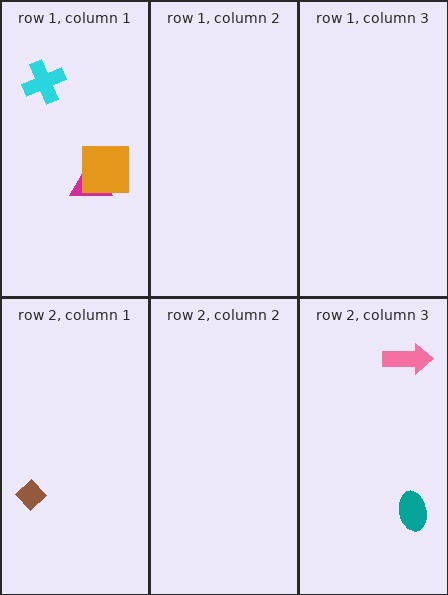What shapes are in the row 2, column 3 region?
The pink arrow, the teal ellipse.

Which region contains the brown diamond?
The row 2, column 1 region.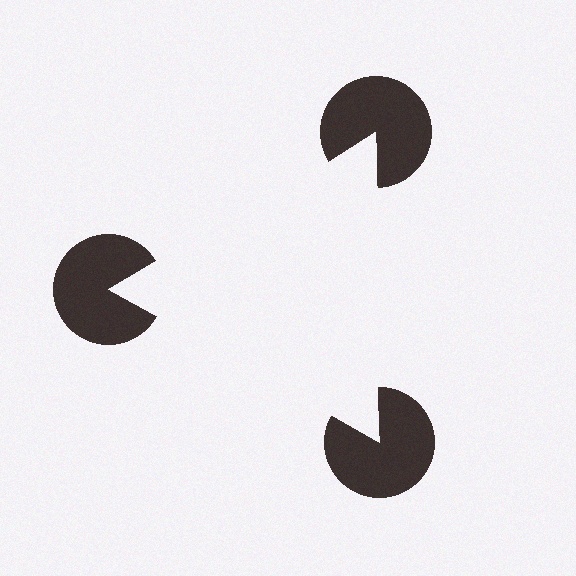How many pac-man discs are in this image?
There are 3 — one at each vertex of the illusory triangle.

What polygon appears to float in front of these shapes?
An illusory triangle — its edges are inferred from the aligned wedge cuts in the pac-man discs, not physically drawn.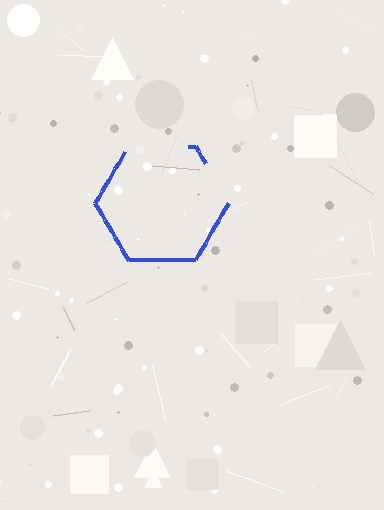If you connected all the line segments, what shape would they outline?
They would outline a hexagon.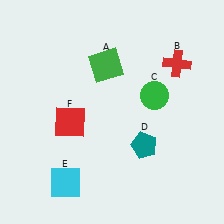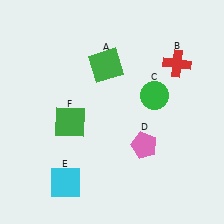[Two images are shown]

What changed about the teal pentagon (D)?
In Image 1, D is teal. In Image 2, it changed to pink.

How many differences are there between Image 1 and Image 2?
There are 2 differences between the two images.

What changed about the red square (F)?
In Image 1, F is red. In Image 2, it changed to green.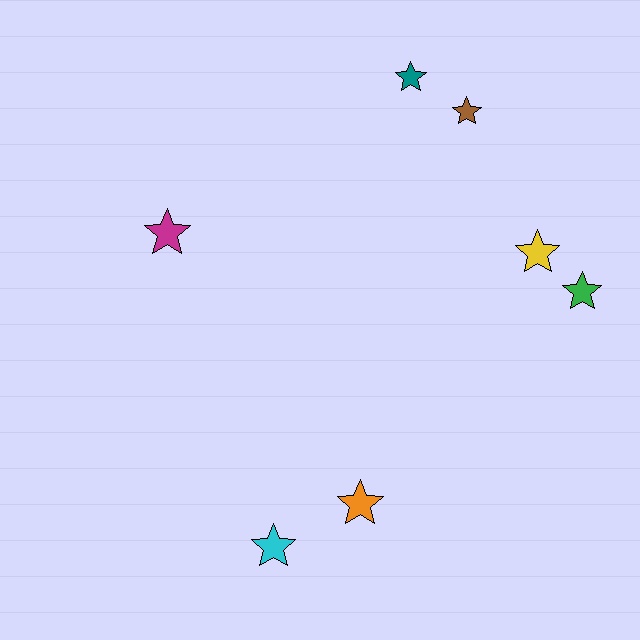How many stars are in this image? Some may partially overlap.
There are 7 stars.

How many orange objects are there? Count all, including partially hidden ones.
There is 1 orange object.